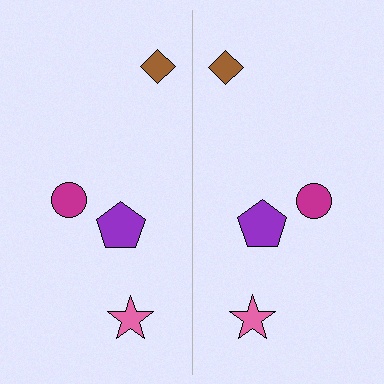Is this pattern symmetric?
Yes, this pattern has bilateral (reflection) symmetry.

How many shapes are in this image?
There are 8 shapes in this image.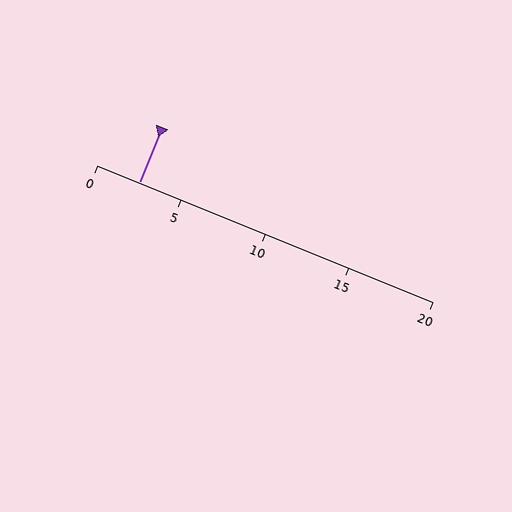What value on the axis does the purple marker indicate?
The marker indicates approximately 2.5.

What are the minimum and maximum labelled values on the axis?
The axis runs from 0 to 20.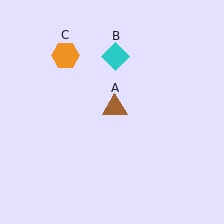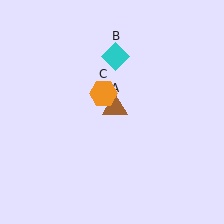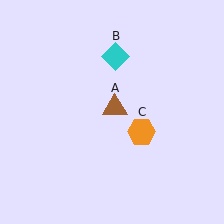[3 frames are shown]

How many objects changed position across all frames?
1 object changed position: orange hexagon (object C).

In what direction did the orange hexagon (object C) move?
The orange hexagon (object C) moved down and to the right.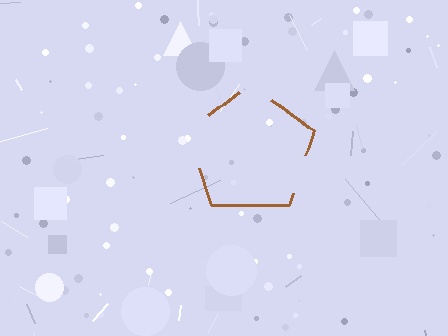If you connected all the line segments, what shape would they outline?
They would outline a pentagon.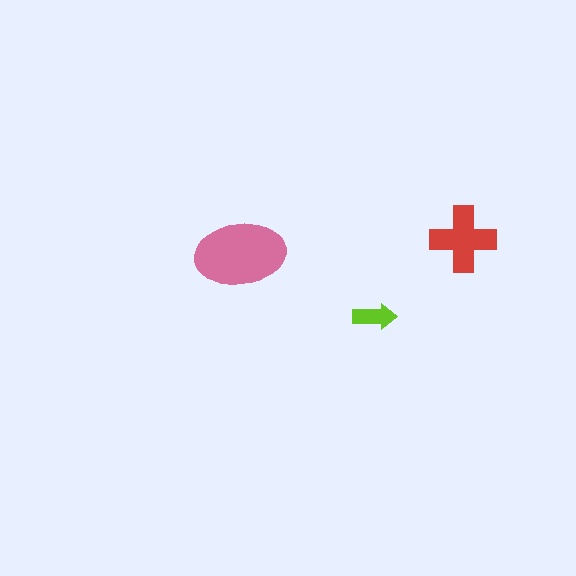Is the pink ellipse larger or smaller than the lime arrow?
Larger.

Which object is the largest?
The pink ellipse.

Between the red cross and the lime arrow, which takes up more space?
The red cross.